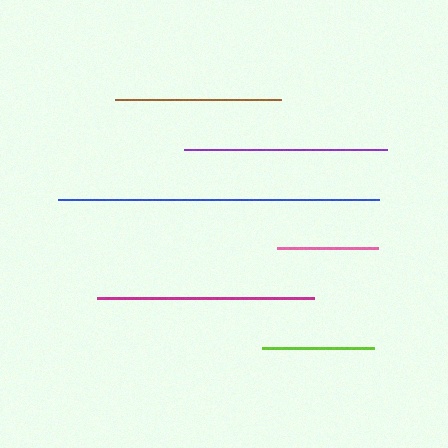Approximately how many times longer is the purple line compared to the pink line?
The purple line is approximately 2.0 times the length of the pink line.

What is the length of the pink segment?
The pink segment is approximately 101 pixels long.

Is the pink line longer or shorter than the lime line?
The lime line is longer than the pink line.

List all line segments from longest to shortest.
From longest to shortest: blue, magenta, purple, brown, lime, pink.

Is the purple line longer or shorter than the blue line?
The blue line is longer than the purple line.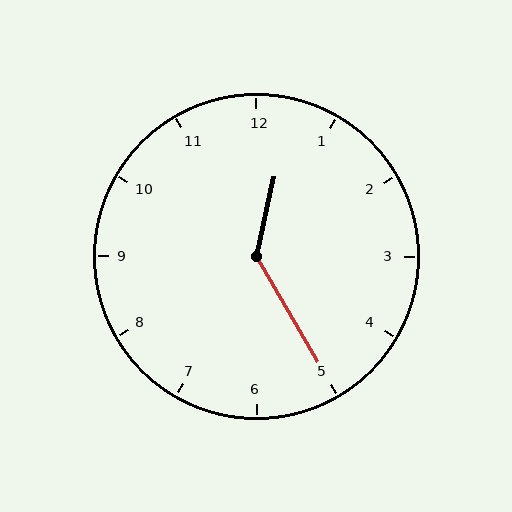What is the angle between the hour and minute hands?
Approximately 138 degrees.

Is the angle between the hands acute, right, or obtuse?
It is obtuse.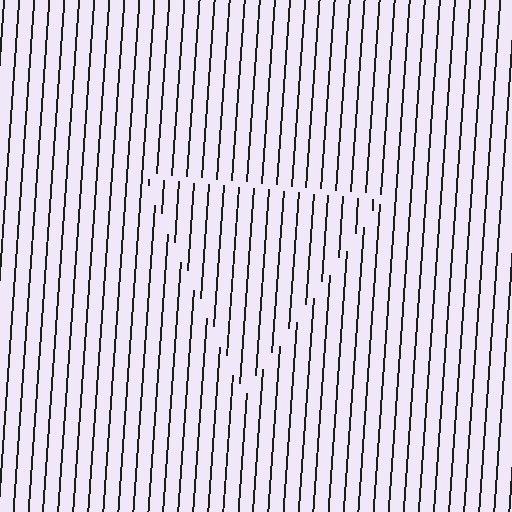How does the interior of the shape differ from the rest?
The interior of the shape contains the same grating, shifted by half a period — the contour is defined by the phase discontinuity where line-ends from the inner and outer gratings abut.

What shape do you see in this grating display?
An illusory triangle. The interior of the shape contains the same grating, shifted by half a period — the contour is defined by the phase discontinuity where line-ends from the inner and outer gratings abut.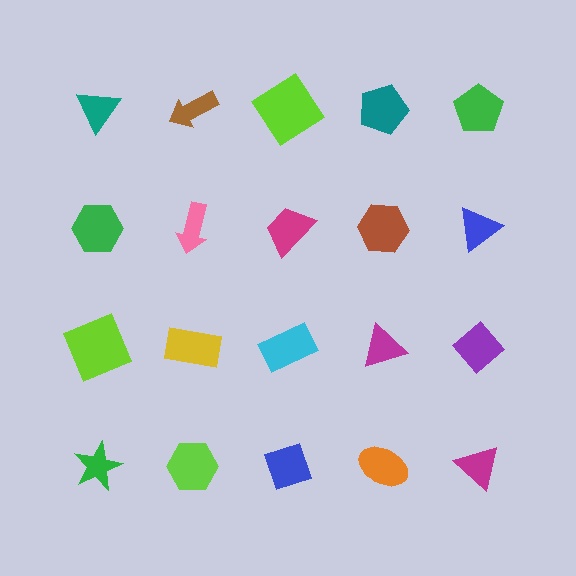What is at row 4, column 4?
An orange ellipse.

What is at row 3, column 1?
A lime square.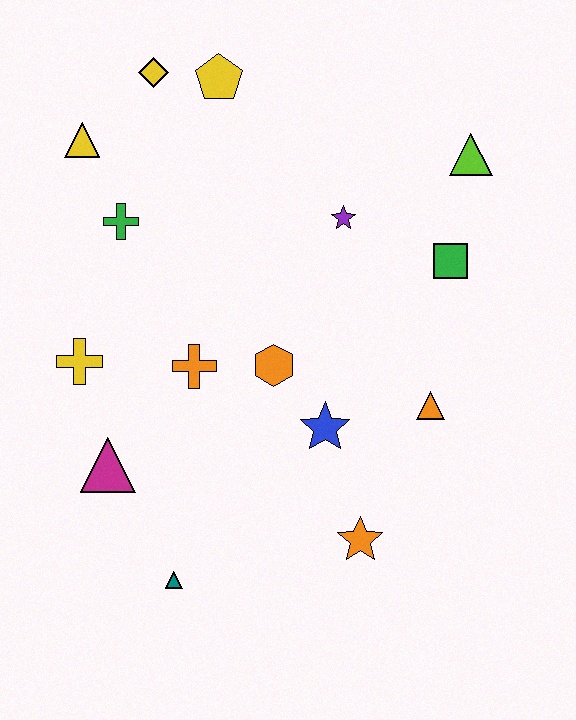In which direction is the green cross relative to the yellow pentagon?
The green cross is below the yellow pentagon.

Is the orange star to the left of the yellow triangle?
No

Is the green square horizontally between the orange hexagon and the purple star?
No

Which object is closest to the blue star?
The orange hexagon is closest to the blue star.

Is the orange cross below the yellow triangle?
Yes